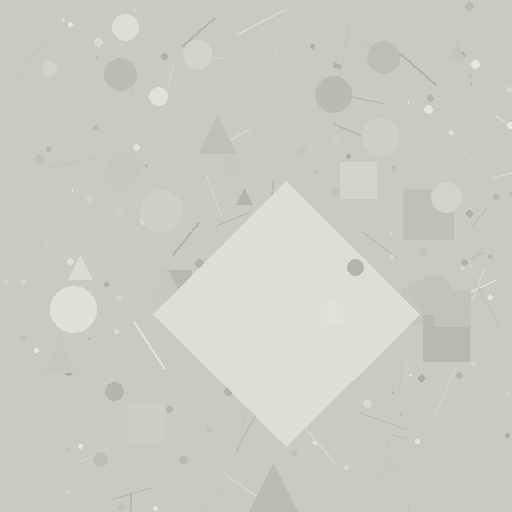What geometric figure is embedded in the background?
A diamond is embedded in the background.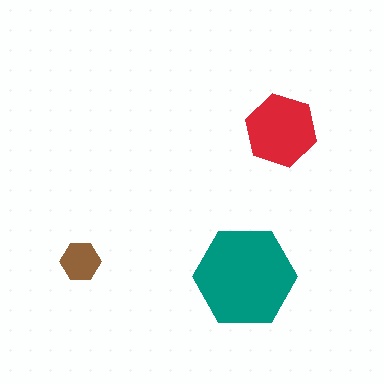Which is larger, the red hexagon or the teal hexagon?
The teal one.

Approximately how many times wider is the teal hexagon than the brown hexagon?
About 2.5 times wider.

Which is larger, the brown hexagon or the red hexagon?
The red one.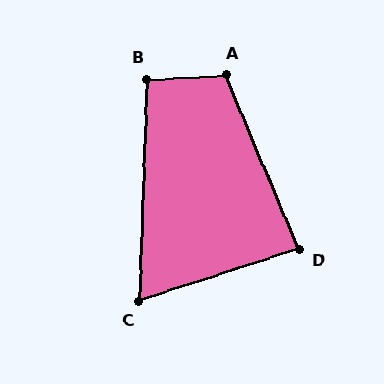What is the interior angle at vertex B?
Approximately 95 degrees (approximately right).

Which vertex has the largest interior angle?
A, at approximately 110 degrees.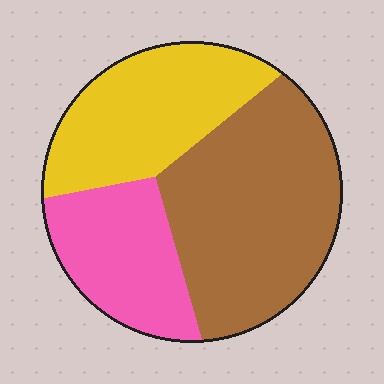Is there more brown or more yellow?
Brown.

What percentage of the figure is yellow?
Yellow covers about 30% of the figure.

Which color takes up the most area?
Brown, at roughly 45%.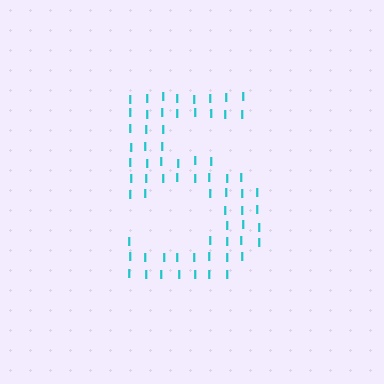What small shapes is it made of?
It is made of small letter I's.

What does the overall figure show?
The overall figure shows the digit 5.